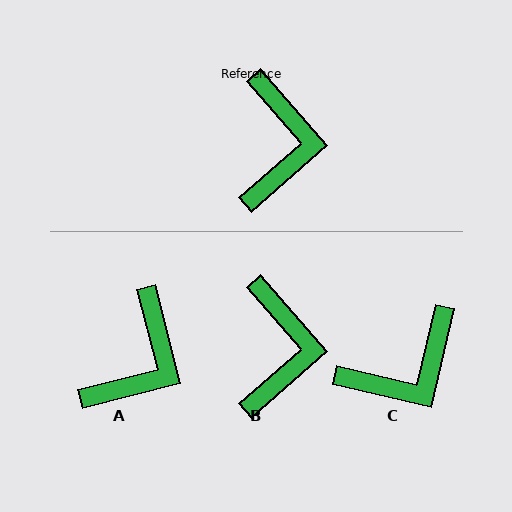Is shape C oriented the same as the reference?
No, it is off by about 54 degrees.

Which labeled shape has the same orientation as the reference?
B.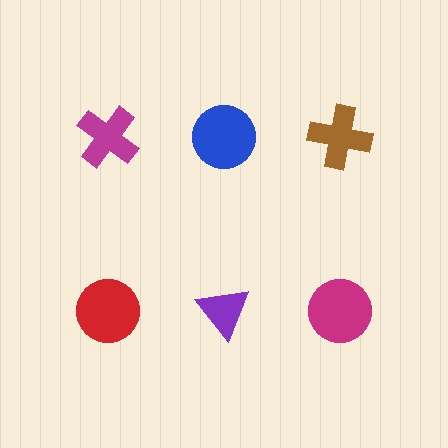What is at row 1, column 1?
A magenta cross.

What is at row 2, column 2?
A purple triangle.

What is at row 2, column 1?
A red circle.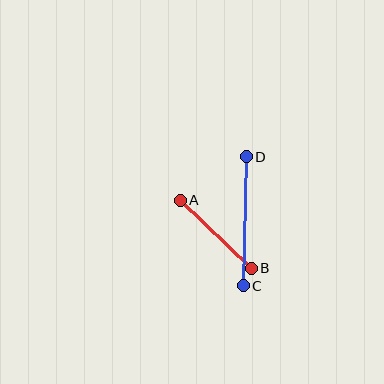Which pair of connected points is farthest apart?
Points C and D are farthest apart.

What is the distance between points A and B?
The distance is approximately 98 pixels.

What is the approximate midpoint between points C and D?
The midpoint is at approximately (245, 221) pixels.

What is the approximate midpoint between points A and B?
The midpoint is at approximately (216, 234) pixels.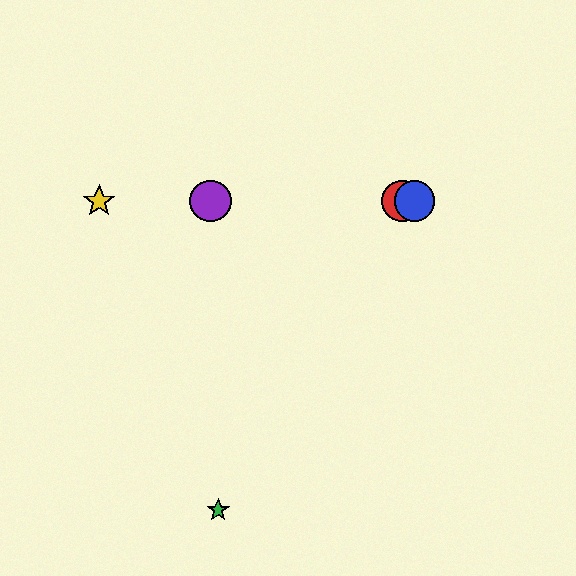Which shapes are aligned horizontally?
The red circle, the blue circle, the yellow star, the purple circle are aligned horizontally.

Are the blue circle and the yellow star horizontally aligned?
Yes, both are at y≈201.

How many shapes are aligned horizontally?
4 shapes (the red circle, the blue circle, the yellow star, the purple circle) are aligned horizontally.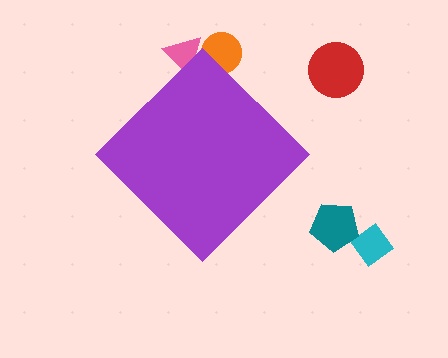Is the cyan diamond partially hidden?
No, the cyan diamond is fully visible.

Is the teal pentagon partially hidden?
No, the teal pentagon is fully visible.